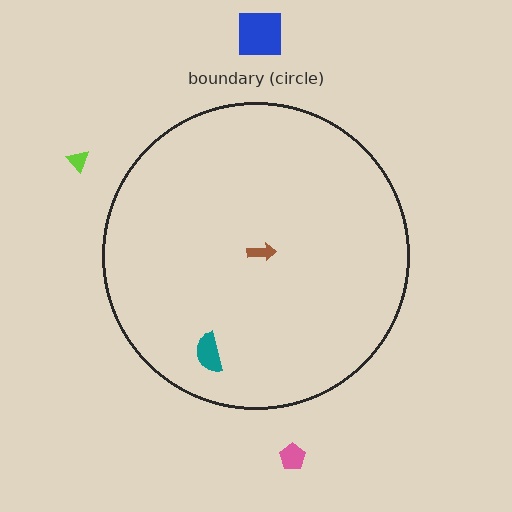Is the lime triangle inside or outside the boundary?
Outside.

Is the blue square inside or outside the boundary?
Outside.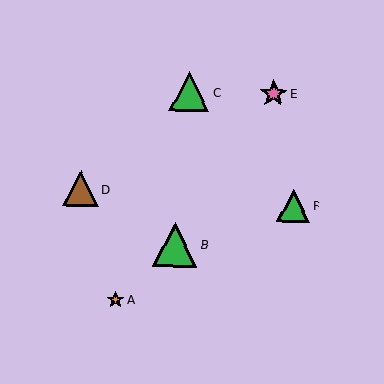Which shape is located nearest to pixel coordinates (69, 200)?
The brown triangle (labeled D) at (80, 189) is nearest to that location.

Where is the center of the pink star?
The center of the pink star is at (273, 93).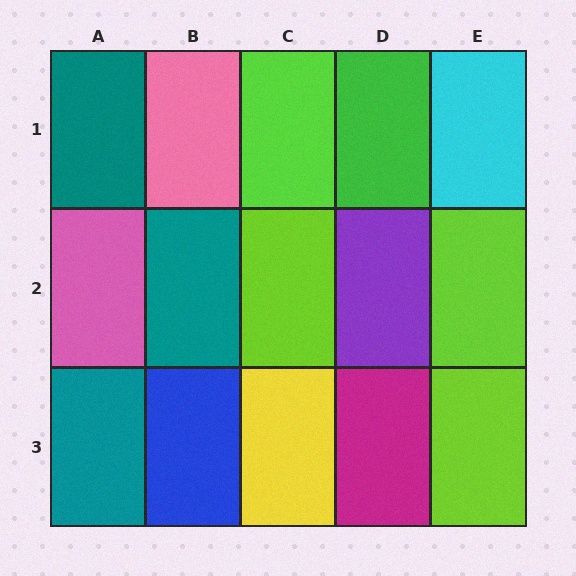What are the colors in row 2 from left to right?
Pink, teal, lime, purple, lime.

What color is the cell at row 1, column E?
Cyan.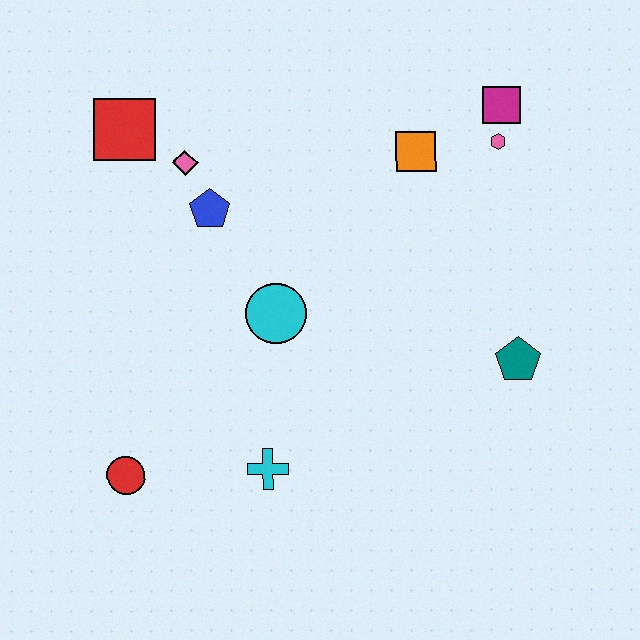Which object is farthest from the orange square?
The red circle is farthest from the orange square.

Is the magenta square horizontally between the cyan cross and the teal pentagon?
Yes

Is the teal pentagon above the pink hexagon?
No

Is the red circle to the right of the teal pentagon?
No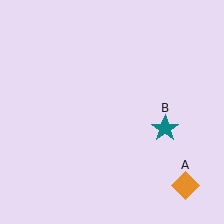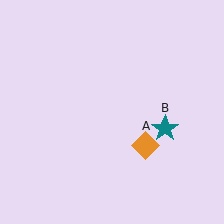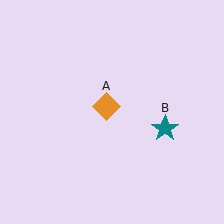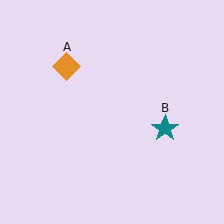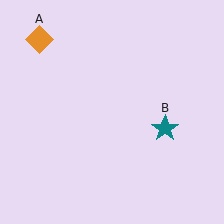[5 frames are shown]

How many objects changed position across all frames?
1 object changed position: orange diamond (object A).